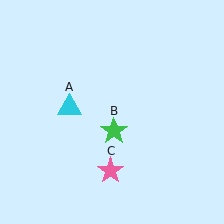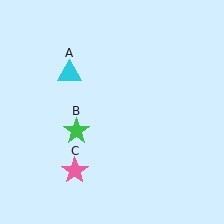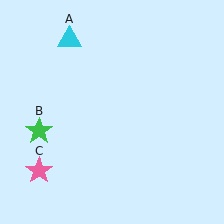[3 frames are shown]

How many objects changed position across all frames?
3 objects changed position: cyan triangle (object A), green star (object B), pink star (object C).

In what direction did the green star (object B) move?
The green star (object B) moved left.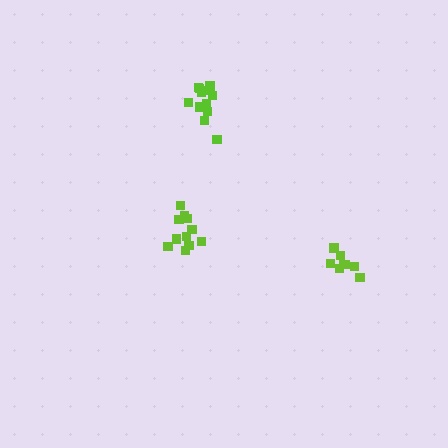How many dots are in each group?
Group 1: 12 dots, Group 2: 8 dots, Group 3: 12 dots (32 total).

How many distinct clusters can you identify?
There are 3 distinct clusters.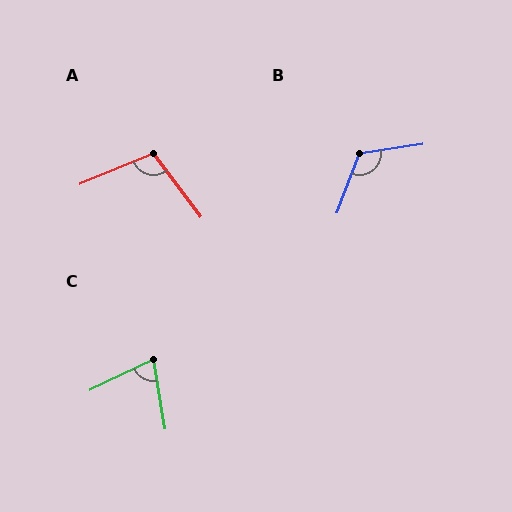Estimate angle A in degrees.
Approximately 104 degrees.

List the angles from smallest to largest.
C (74°), A (104°), B (119°).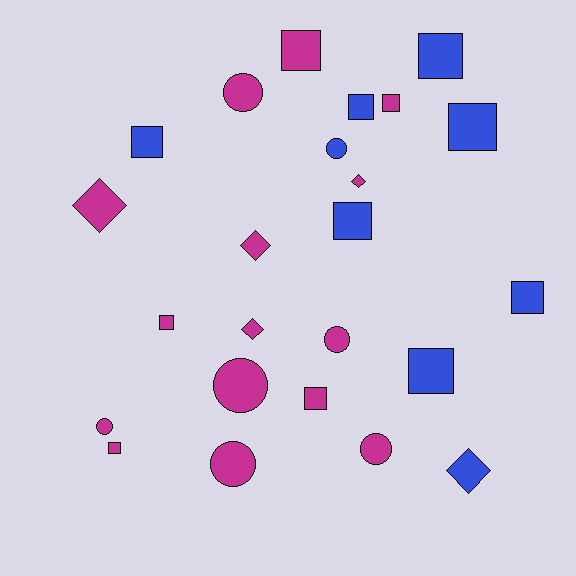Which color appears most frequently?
Magenta, with 15 objects.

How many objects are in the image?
There are 24 objects.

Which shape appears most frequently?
Square, with 12 objects.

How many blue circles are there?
There is 1 blue circle.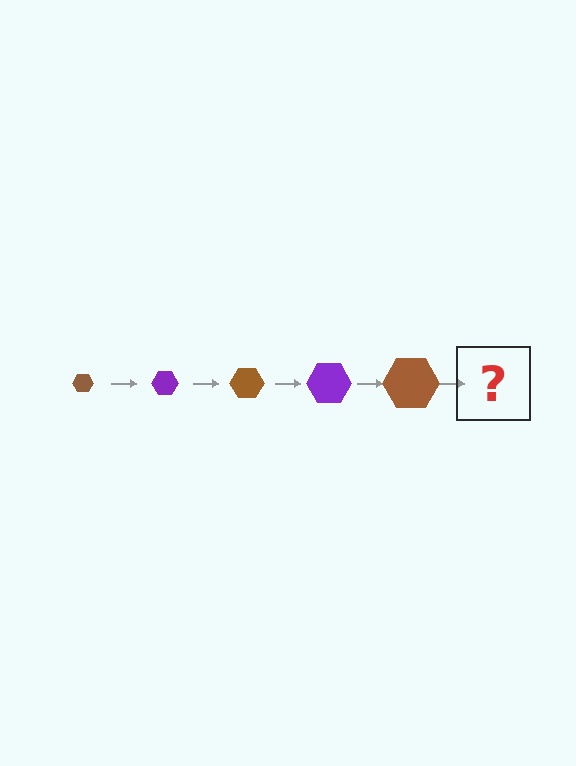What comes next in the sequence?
The next element should be a purple hexagon, larger than the previous one.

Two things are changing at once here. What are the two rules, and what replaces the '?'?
The two rules are that the hexagon grows larger each step and the color cycles through brown and purple. The '?' should be a purple hexagon, larger than the previous one.